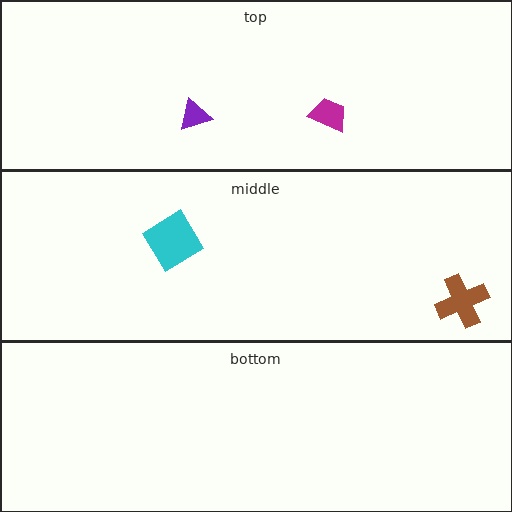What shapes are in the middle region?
The brown cross, the cyan diamond.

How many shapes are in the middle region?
2.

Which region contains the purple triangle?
The top region.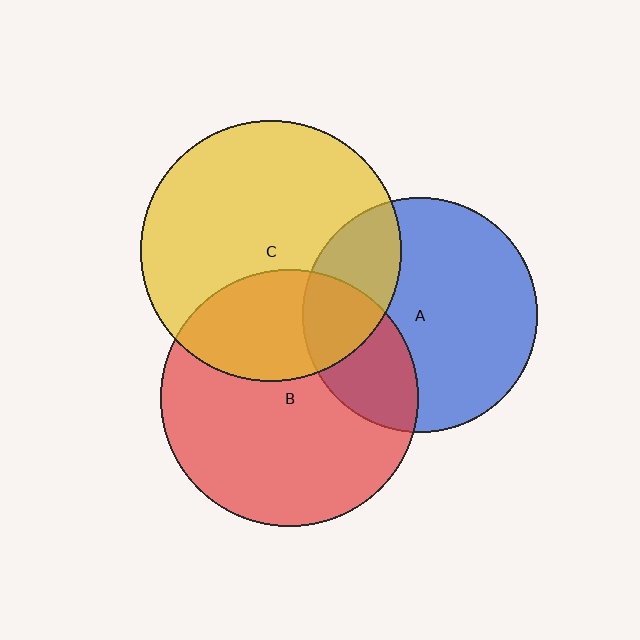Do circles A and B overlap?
Yes.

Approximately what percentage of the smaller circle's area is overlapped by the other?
Approximately 30%.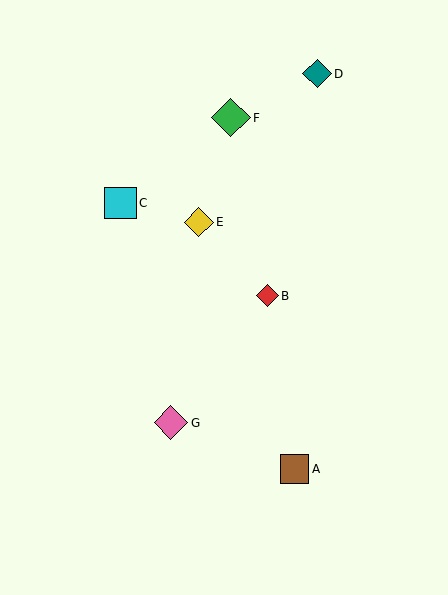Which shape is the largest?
The green diamond (labeled F) is the largest.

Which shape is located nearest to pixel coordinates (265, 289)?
The red diamond (labeled B) at (267, 296) is nearest to that location.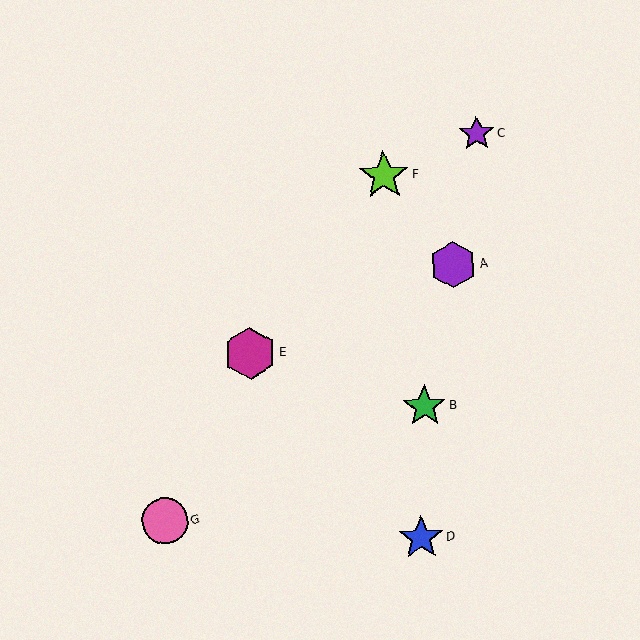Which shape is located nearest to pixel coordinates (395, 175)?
The lime star (labeled F) at (384, 176) is nearest to that location.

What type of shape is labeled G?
Shape G is a pink circle.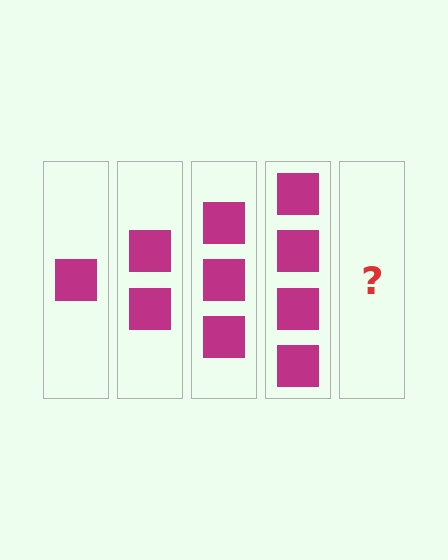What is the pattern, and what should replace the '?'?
The pattern is that each step adds one more square. The '?' should be 5 squares.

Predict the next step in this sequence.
The next step is 5 squares.